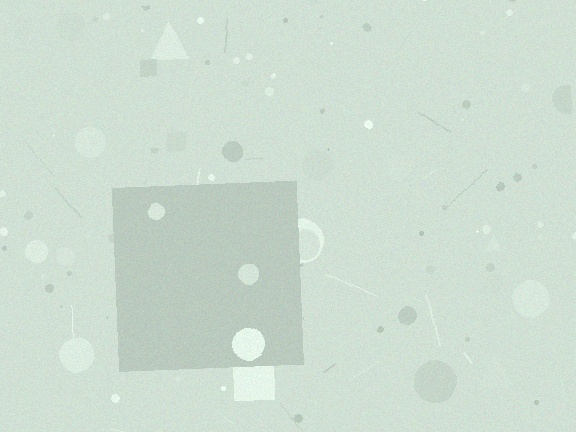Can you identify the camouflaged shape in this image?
The camouflaged shape is a square.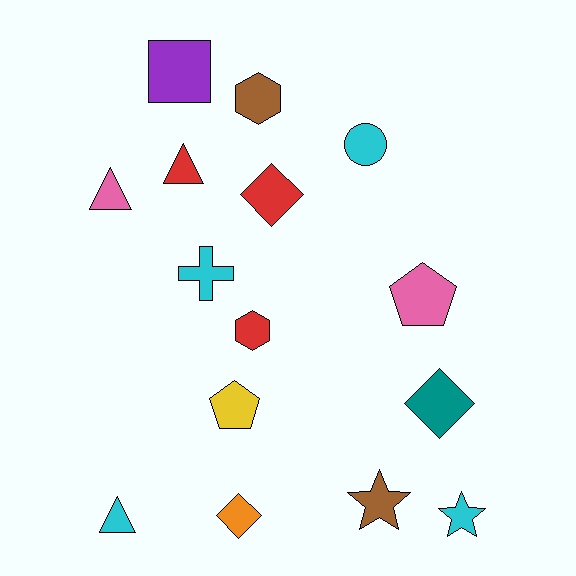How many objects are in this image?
There are 15 objects.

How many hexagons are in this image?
There are 2 hexagons.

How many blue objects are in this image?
There are no blue objects.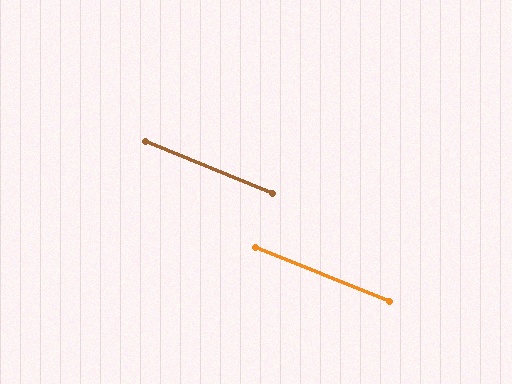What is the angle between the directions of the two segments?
Approximately 0 degrees.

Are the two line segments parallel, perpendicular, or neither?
Parallel — their directions differ by only 0.2°.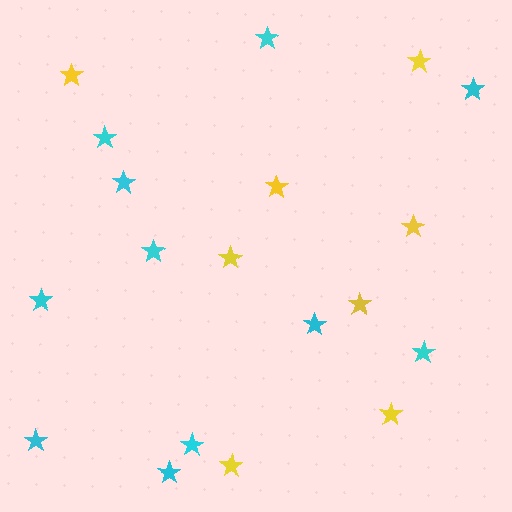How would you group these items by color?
There are 2 groups: one group of yellow stars (8) and one group of cyan stars (11).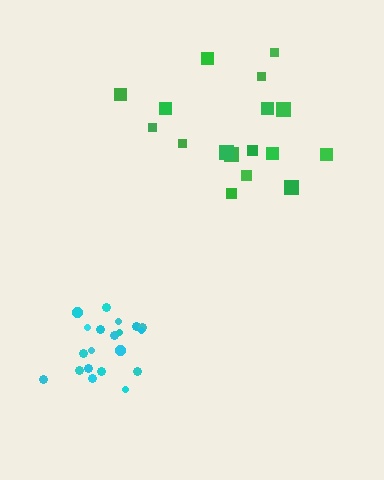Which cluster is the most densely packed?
Cyan.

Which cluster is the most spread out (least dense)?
Green.